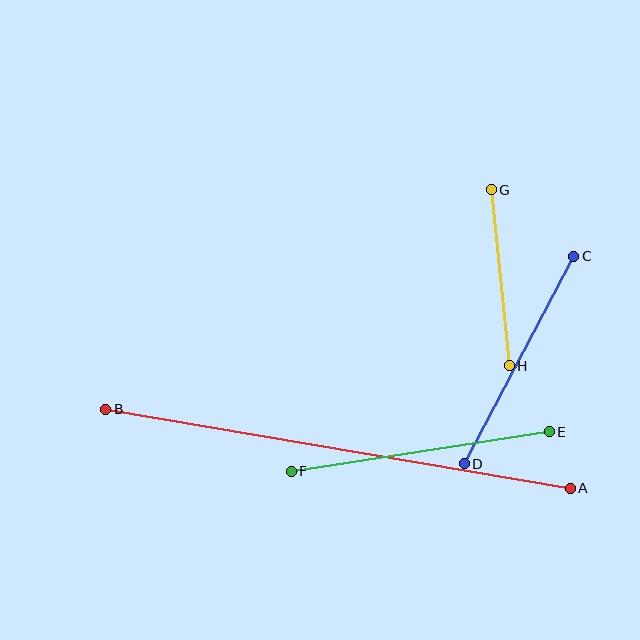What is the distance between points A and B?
The distance is approximately 471 pixels.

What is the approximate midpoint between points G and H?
The midpoint is at approximately (500, 278) pixels.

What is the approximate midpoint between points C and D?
The midpoint is at approximately (519, 360) pixels.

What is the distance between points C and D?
The distance is approximately 234 pixels.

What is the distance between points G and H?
The distance is approximately 177 pixels.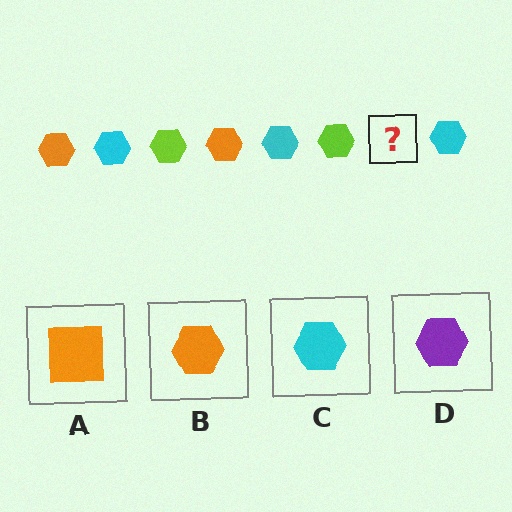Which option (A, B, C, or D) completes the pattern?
B.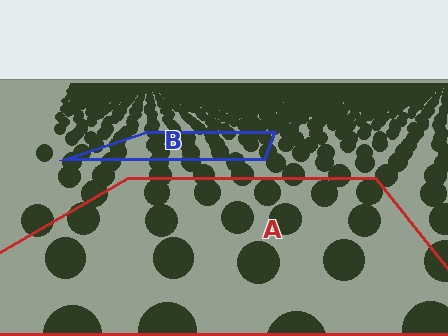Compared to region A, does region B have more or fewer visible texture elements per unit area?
Region B has more texture elements per unit area — they are packed more densely because it is farther away.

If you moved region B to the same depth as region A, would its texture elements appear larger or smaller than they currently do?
They would appear larger. At a closer depth, the same texture elements are projected at a bigger on-screen size.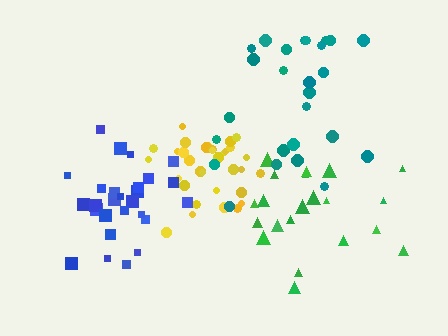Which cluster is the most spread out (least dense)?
Green.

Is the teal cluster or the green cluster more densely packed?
Teal.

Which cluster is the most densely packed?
Yellow.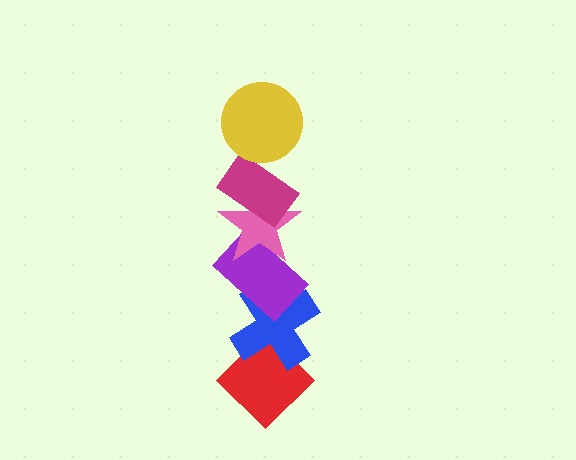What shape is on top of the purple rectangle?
The pink star is on top of the purple rectangle.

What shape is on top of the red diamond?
The blue cross is on top of the red diamond.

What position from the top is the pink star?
The pink star is 3rd from the top.